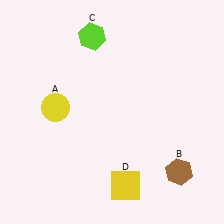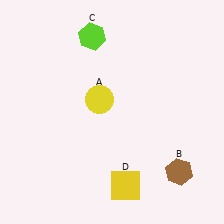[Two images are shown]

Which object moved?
The yellow circle (A) moved right.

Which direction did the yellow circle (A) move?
The yellow circle (A) moved right.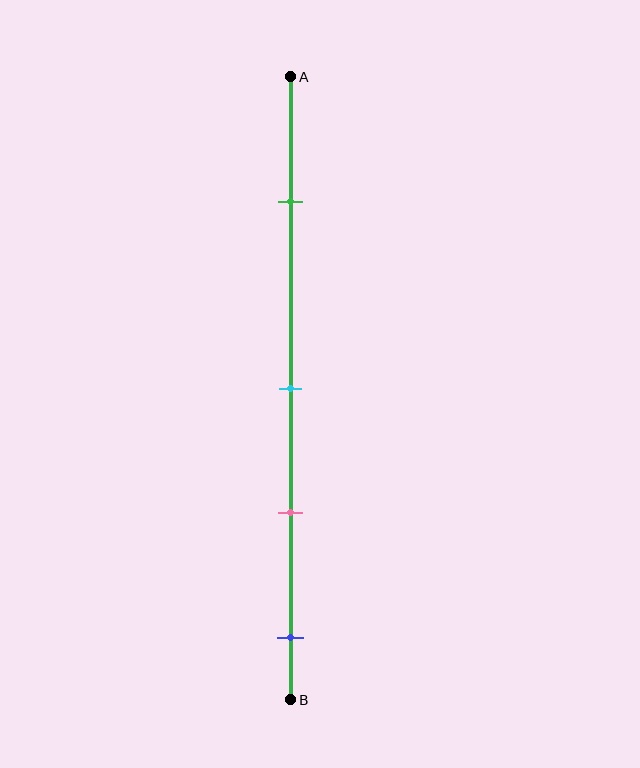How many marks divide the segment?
There are 4 marks dividing the segment.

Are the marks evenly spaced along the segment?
No, the marks are not evenly spaced.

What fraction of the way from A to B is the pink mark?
The pink mark is approximately 70% (0.7) of the way from A to B.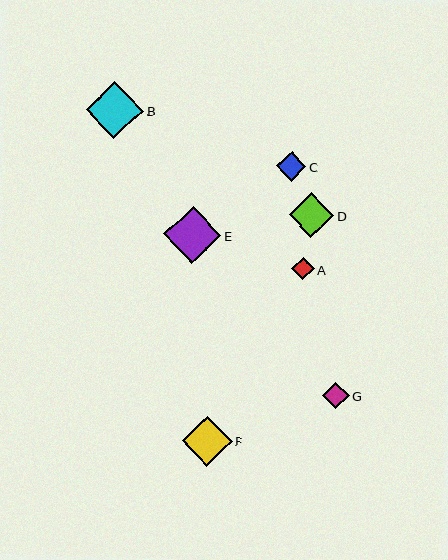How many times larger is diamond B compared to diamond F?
Diamond B is approximately 1.2 times the size of diamond F.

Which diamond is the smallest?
Diamond A is the smallest with a size of approximately 23 pixels.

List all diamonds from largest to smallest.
From largest to smallest: B, E, F, D, C, G, A.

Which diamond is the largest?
Diamond B is the largest with a size of approximately 57 pixels.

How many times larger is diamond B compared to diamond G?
Diamond B is approximately 2.2 times the size of diamond G.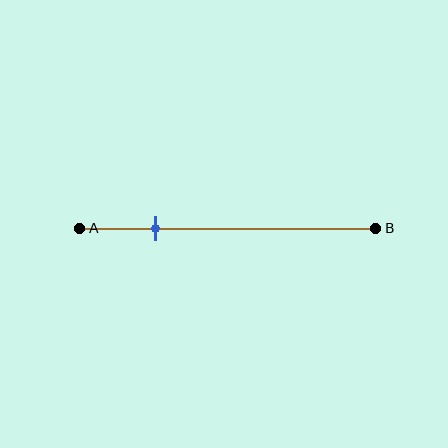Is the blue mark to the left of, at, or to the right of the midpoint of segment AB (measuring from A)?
The blue mark is to the left of the midpoint of segment AB.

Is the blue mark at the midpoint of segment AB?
No, the mark is at about 25% from A, not at the 50% midpoint.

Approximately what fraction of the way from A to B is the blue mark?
The blue mark is approximately 25% of the way from A to B.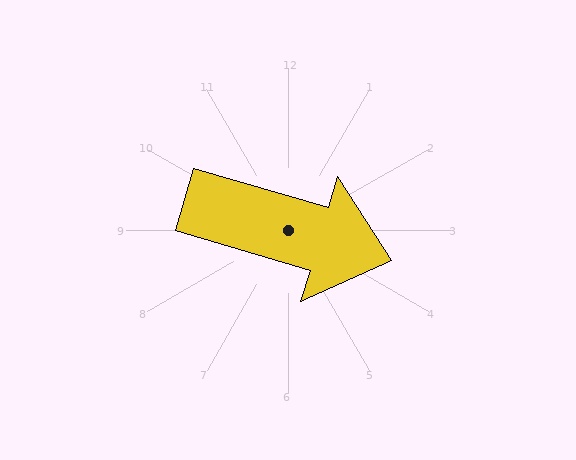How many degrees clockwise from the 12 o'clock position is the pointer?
Approximately 106 degrees.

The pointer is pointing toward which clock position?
Roughly 4 o'clock.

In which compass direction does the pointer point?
East.